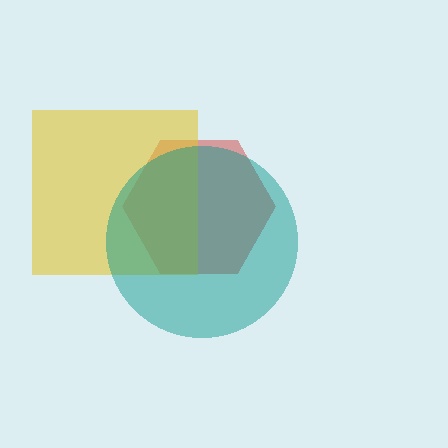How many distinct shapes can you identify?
There are 3 distinct shapes: a red hexagon, a yellow square, a teal circle.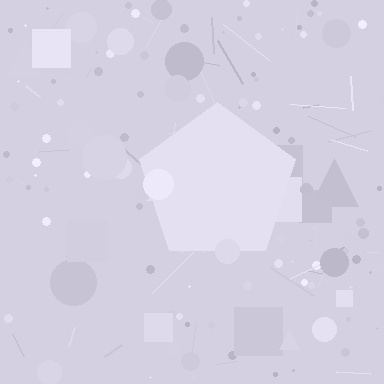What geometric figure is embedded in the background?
A pentagon is embedded in the background.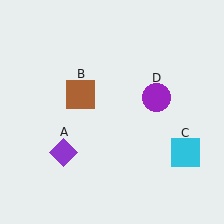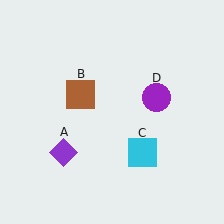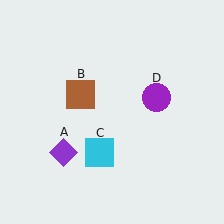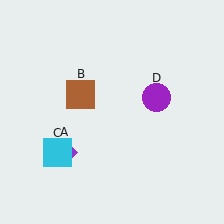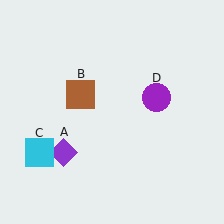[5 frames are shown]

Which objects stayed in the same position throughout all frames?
Purple diamond (object A) and brown square (object B) and purple circle (object D) remained stationary.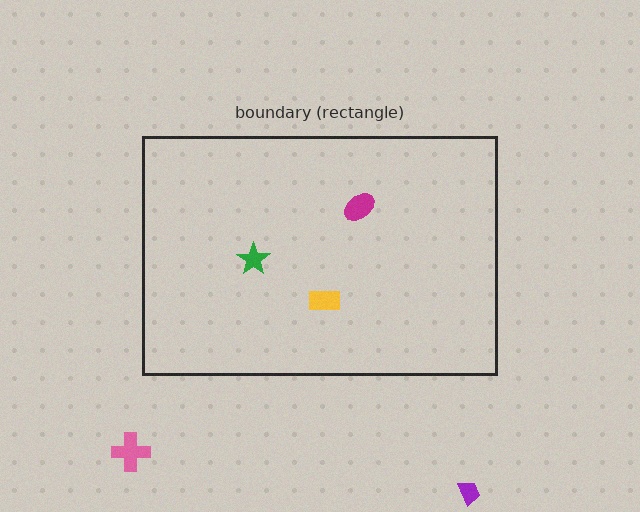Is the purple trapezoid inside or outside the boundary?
Outside.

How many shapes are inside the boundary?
3 inside, 2 outside.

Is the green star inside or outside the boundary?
Inside.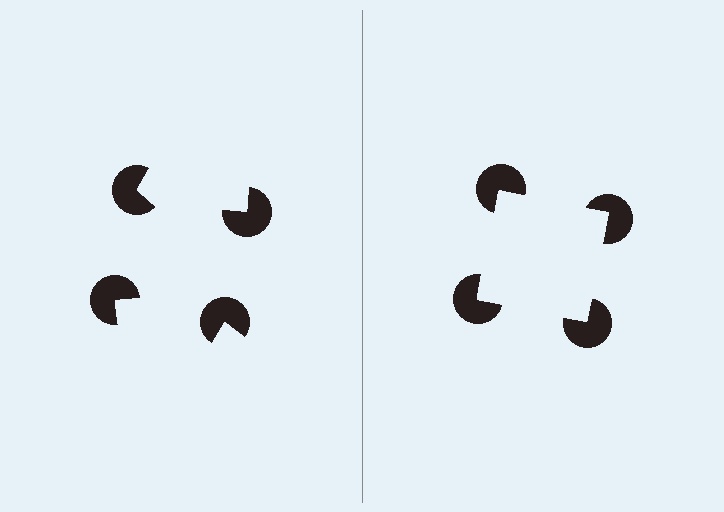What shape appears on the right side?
An illusory square.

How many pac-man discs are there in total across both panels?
8 — 4 on each side.